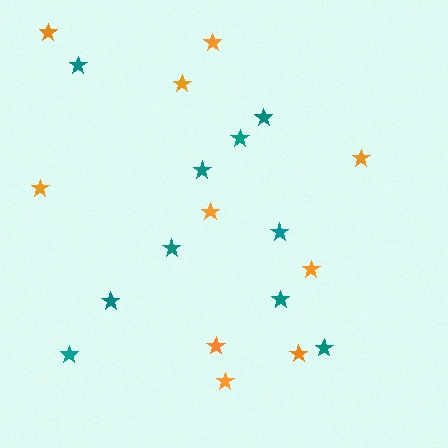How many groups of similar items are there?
There are 2 groups: one group of teal stars (10) and one group of orange stars (10).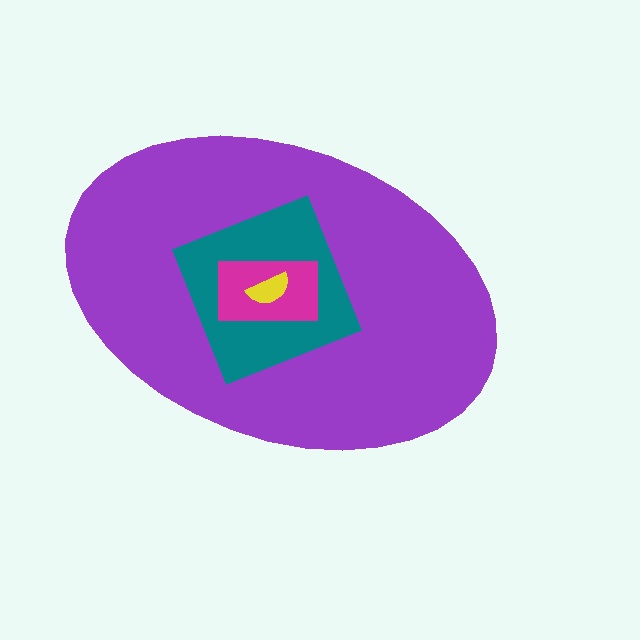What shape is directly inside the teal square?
The magenta rectangle.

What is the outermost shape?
The purple ellipse.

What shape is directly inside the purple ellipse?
The teal square.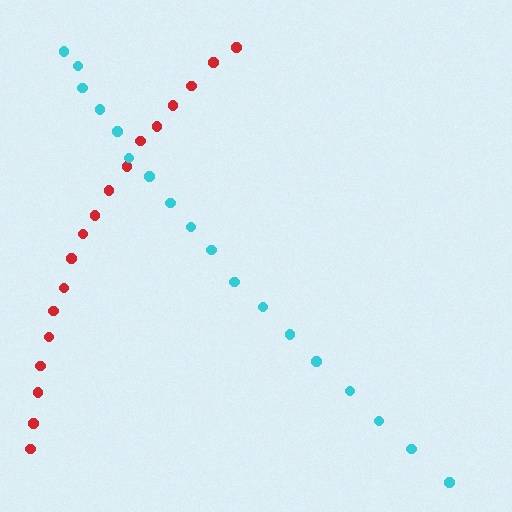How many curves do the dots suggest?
There are 2 distinct paths.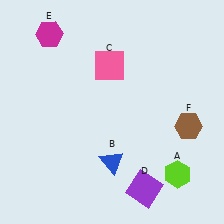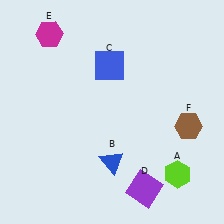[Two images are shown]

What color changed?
The square (C) changed from pink in Image 1 to blue in Image 2.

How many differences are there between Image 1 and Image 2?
There is 1 difference between the two images.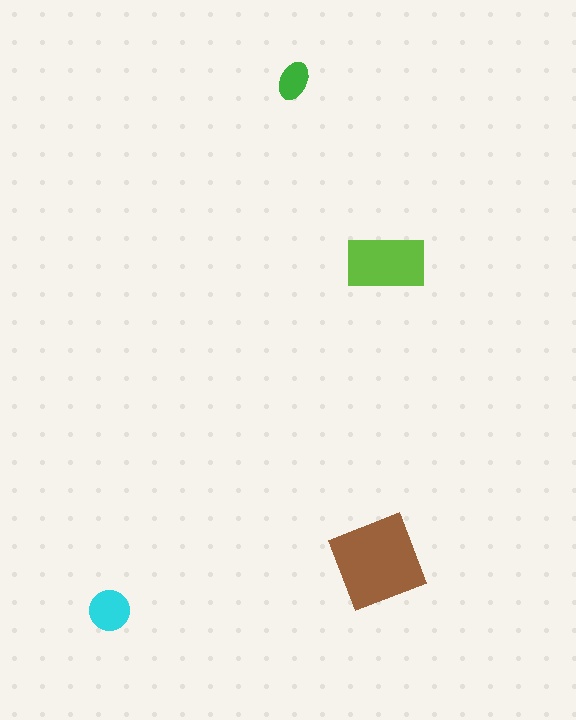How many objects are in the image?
There are 4 objects in the image.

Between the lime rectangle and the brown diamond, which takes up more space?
The brown diamond.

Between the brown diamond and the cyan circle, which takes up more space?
The brown diamond.